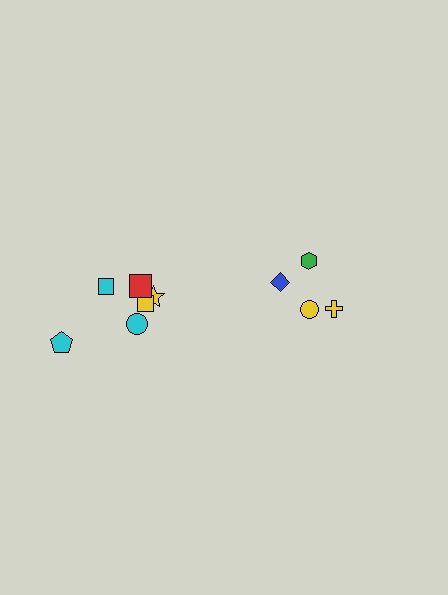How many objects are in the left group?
There are 6 objects.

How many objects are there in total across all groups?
There are 10 objects.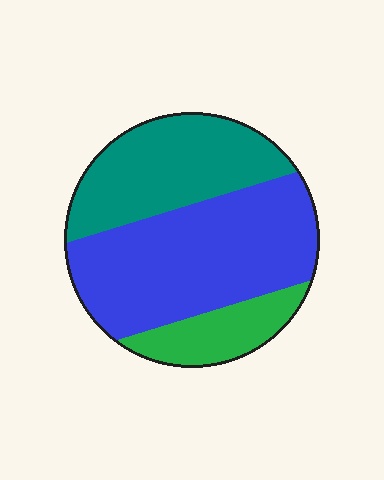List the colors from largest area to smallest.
From largest to smallest: blue, teal, green.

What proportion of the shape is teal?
Teal takes up between a sixth and a third of the shape.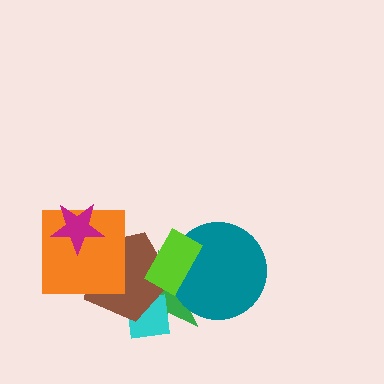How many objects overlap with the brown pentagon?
4 objects overlap with the brown pentagon.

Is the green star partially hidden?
Yes, it is partially covered by another shape.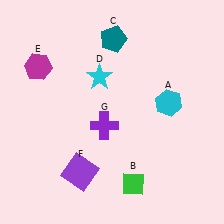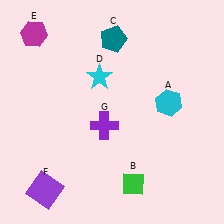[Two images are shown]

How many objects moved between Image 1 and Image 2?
2 objects moved between the two images.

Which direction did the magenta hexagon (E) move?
The magenta hexagon (E) moved up.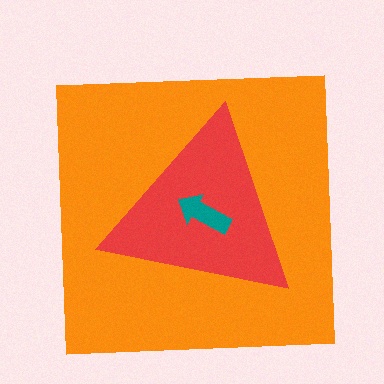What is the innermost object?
The teal arrow.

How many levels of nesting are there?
3.